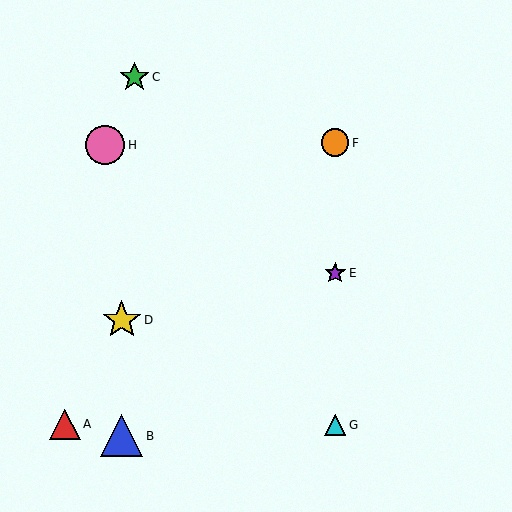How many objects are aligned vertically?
3 objects (E, F, G) are aligned vertically.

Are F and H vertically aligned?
No, F is at x≈335 and H is at x≈105.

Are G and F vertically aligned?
Yes, both are at x≈335.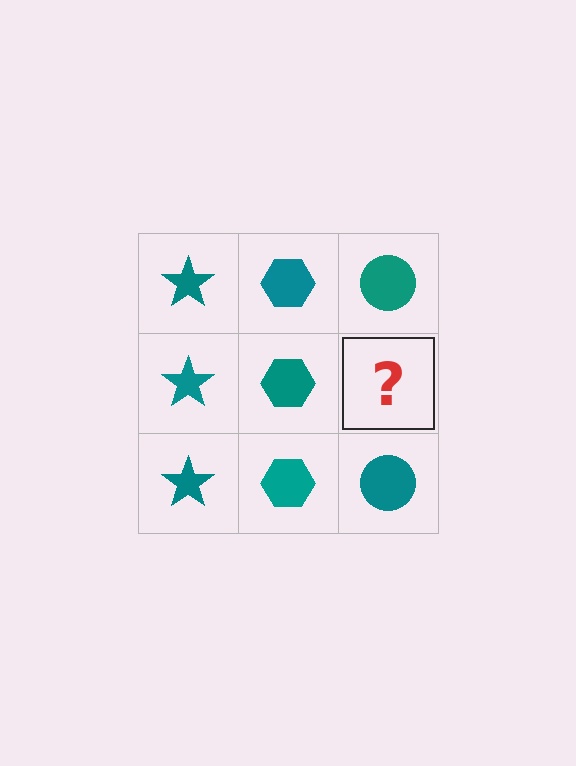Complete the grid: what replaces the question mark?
The question mark should be replaced with a teal circle.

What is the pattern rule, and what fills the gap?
The rule is that each column has a consistent shape. The gap should be filled with a teal circle.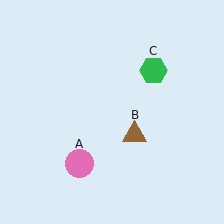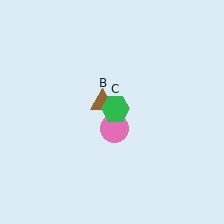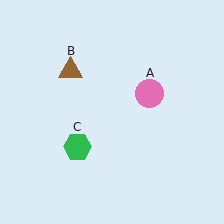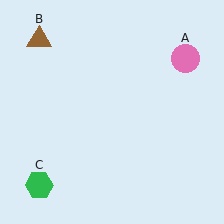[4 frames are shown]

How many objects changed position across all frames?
3 objects changed position: pink circle (object A), brown triangle (object B), green hexagon (object C).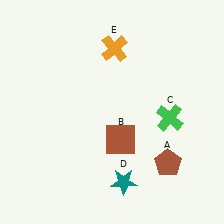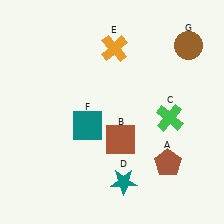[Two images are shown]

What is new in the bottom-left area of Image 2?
A teal square (F) was added in the bottom-left area of Image 2.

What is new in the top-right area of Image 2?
A brown circle (G) was added in the top-right area of Image 2.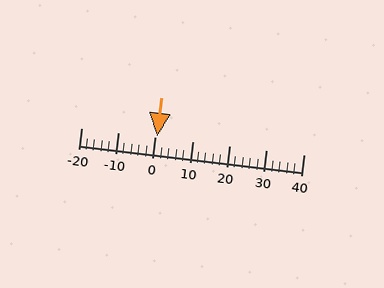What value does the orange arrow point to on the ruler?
The orange arrow points to approximately 0.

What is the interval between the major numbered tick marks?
The major tick marks are spaced 10 units apart.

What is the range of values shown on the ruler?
The ruler shows values from -20 to 40.